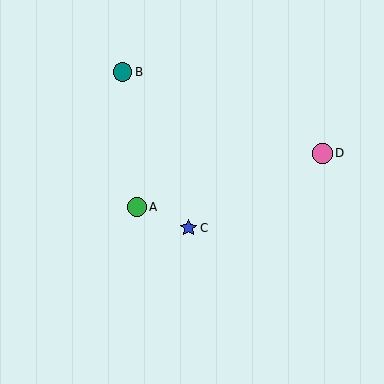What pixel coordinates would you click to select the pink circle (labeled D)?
Click at (322, 153) to select the pink circle D.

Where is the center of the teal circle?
The center of the teal circle is at (122, 72).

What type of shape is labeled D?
Shape D is a pink circle.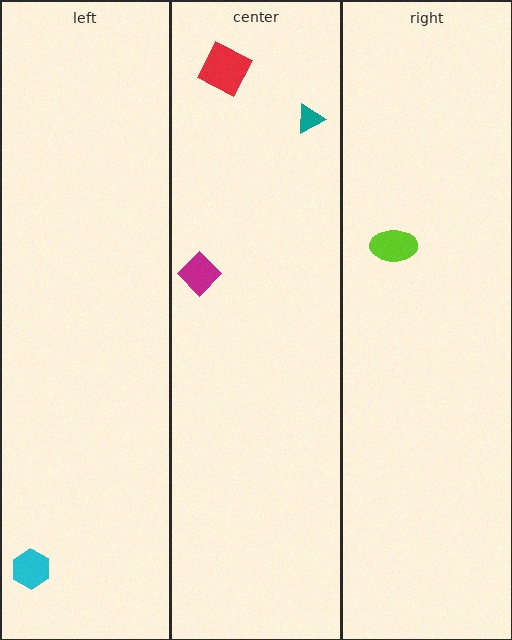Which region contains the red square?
The center region.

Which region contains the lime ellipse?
The right region.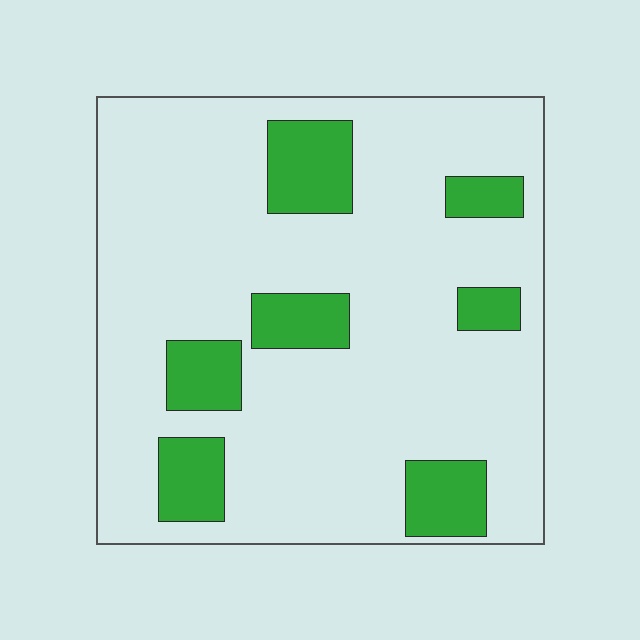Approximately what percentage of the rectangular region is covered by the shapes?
Approximately 20%.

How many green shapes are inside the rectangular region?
7.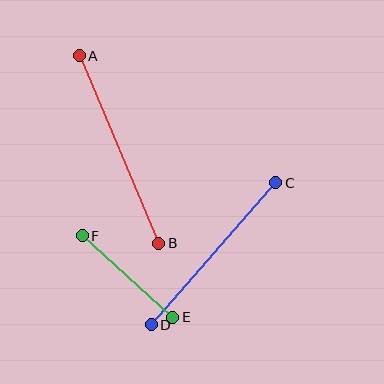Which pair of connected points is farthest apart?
Points A and B are farthest apart.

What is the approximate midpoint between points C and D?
The midpoint is at approximately (214, 254) pixels.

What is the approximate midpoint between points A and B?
The midpoint is at approximately (119, 149) pixels.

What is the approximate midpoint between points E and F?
The midpoint is at approximately (127, 277) pixels.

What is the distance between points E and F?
The distance is approximately 122 pixels.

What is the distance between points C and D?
The distance is approximately 189 pixels.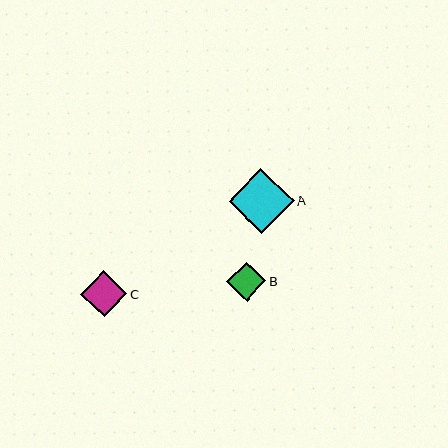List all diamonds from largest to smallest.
From largest to smallest: A, C, B.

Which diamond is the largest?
Diamond A is the largest with a size of approximately 65 pixels.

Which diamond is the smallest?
Diamond B is the smallest with a size of approximately 39 pixels.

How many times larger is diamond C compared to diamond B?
Diamond C is approximately 1.2 times the size of diamond B.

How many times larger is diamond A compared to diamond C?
Diamond A is approximately 1.4 times the size of diamond C.